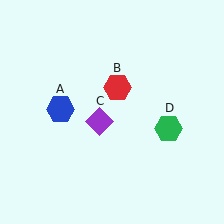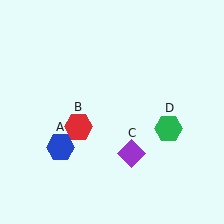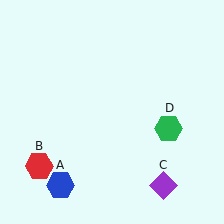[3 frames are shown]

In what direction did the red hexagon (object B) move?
The red hexagon (object B) moved down and to the left.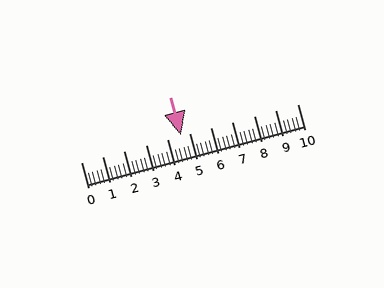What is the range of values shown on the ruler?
The ruler shows values from 0 to 10.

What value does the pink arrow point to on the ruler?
The pink arrow points to approximately 4.6.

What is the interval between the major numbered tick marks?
The major tick marks are spaced 1 units apart.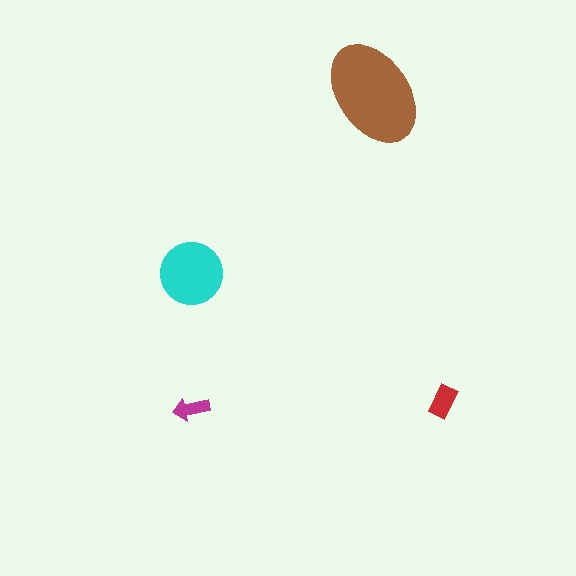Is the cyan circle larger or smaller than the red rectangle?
Larger.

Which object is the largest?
The brown ellipse.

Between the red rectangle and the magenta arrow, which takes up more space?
The red rectangle.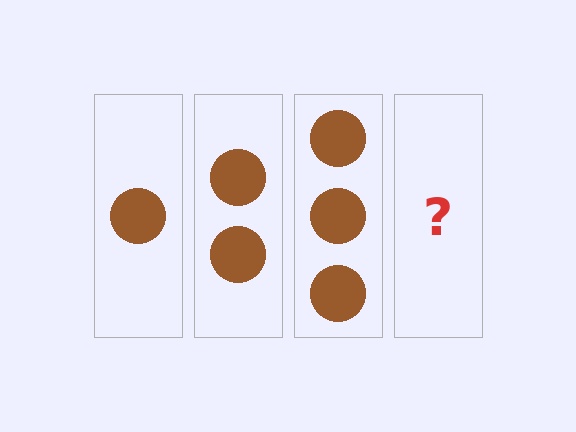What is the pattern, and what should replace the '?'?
The pattern is that each step adds one more circle. The '?' should be 4 circles.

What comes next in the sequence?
The next element should be 4 circles.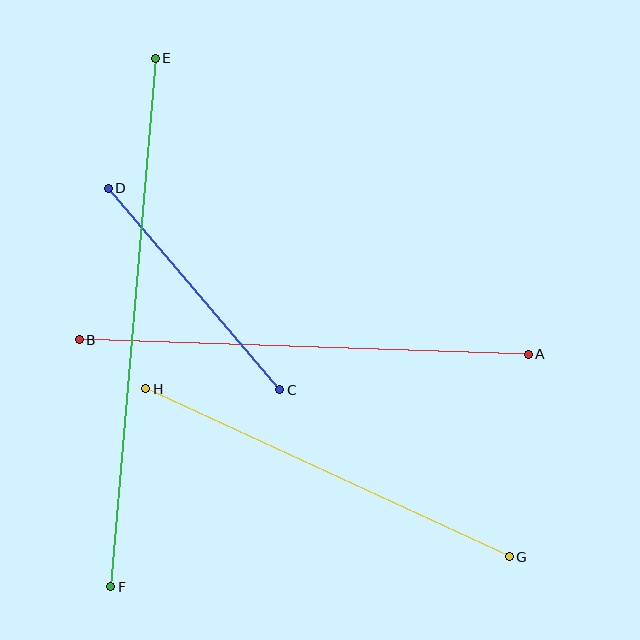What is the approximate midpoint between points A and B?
The midpoint is at approximately (304, 347) pixels.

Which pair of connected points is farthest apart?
Points E and F are farthest apart.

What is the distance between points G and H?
The distance is approximately 400 pixels.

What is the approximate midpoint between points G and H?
The midpoint is at approximately (327, 473) pixels.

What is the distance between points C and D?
The distance is approximately 264 pixels.